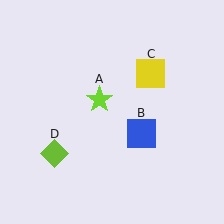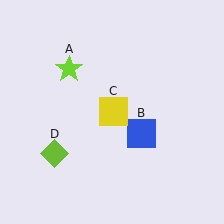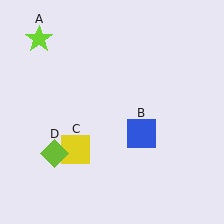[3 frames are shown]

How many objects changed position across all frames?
2 objects changed position: lime star (object A), yellow square (object C).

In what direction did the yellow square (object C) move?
The yellow square (object C) moved down and to the left.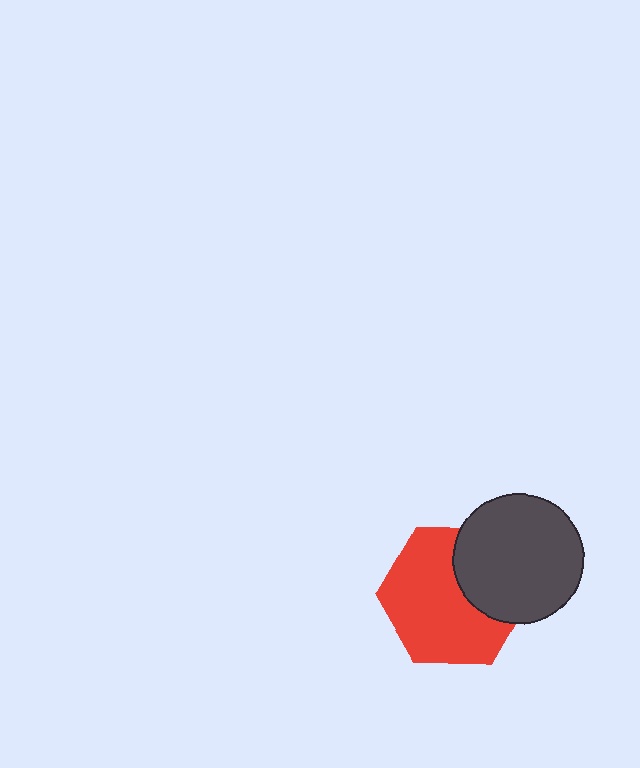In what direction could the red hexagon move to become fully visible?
The red hexagon could move toward the lower-left. That would shift it out from behind the dark gray circle entirely.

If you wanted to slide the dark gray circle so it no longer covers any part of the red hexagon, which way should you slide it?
Slide it toward the upper-right — that is the most direct way to separate the two shapes.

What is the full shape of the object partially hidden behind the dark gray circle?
The partially hidden object is a red hexagon.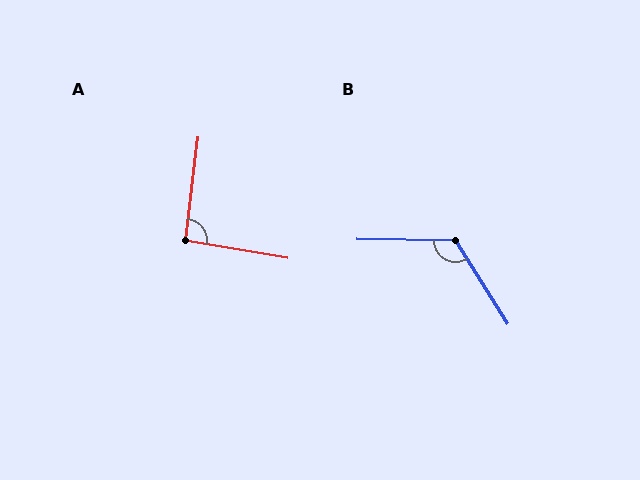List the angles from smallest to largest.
A (93°), B (123°).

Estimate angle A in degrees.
Approximately 93 degrees.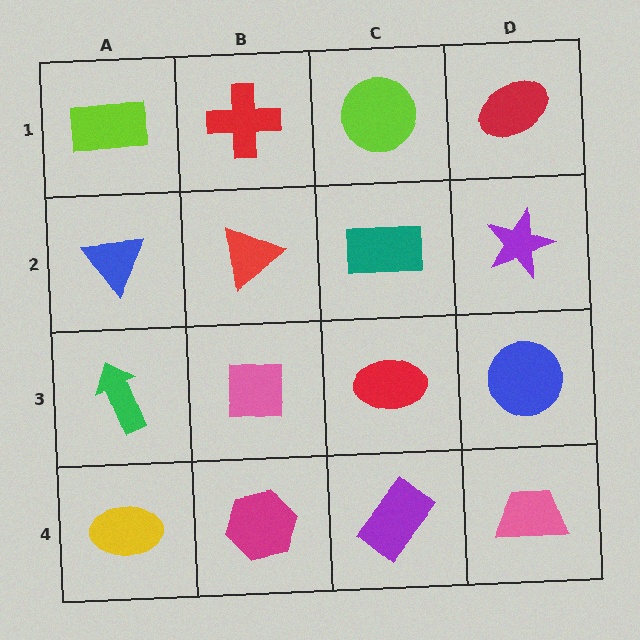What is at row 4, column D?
A pink trapezoid.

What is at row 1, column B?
A red cross.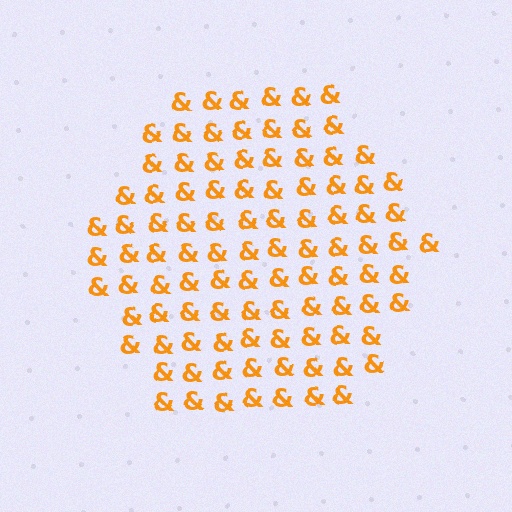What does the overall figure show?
The overall figure shows a hexagon.